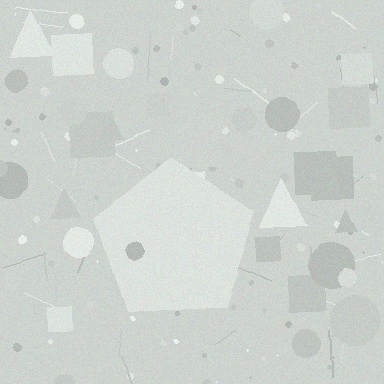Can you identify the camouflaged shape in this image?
The camouflaged shape is a pentagon.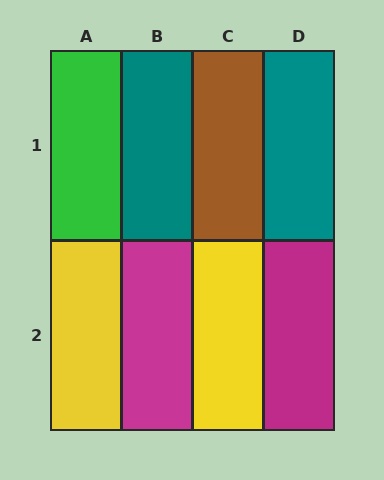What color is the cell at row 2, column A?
Yellow.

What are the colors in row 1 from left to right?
Green, teal, brown, teal.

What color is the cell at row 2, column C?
Yellow.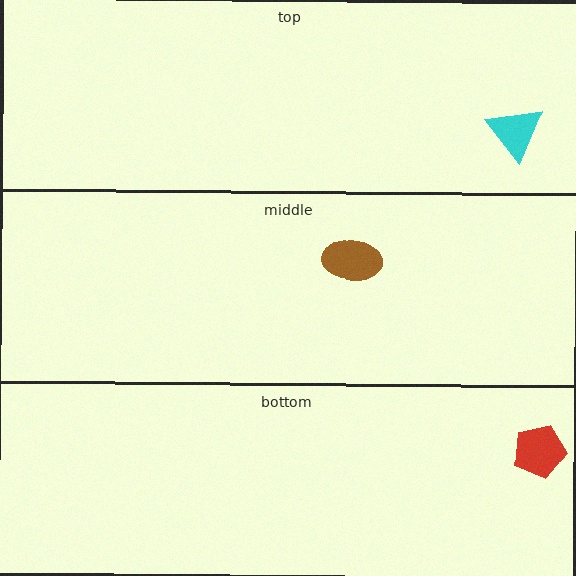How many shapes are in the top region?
1.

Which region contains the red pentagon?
The bottom region.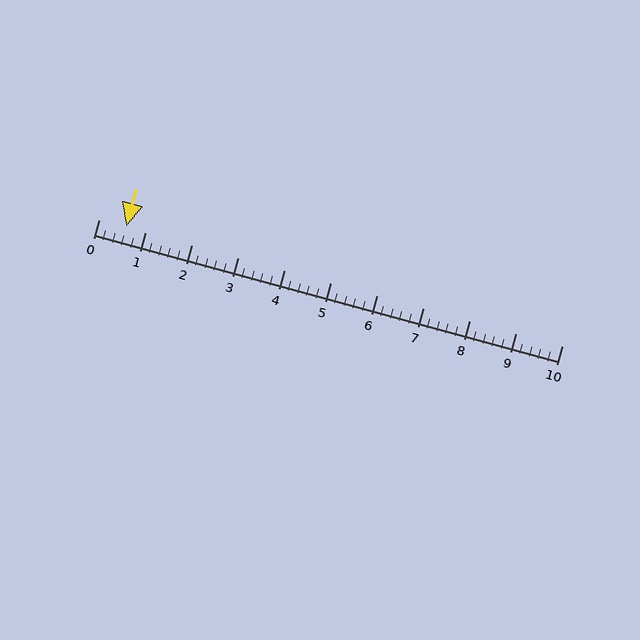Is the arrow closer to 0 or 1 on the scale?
The arrow is closer to 1.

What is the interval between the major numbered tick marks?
The major tick marks are spaced 1 units apart.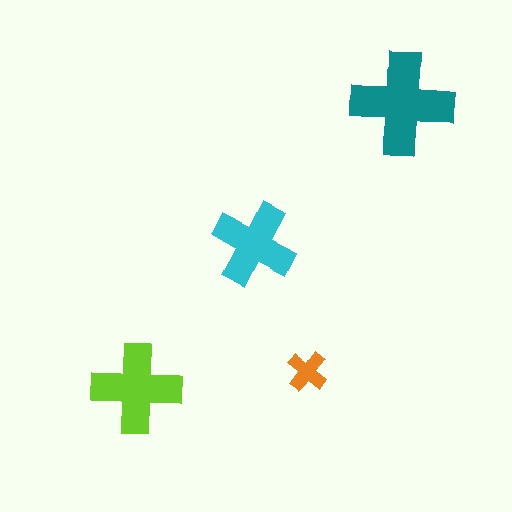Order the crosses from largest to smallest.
the teal one, the lime one, the cyan one, the orange one.